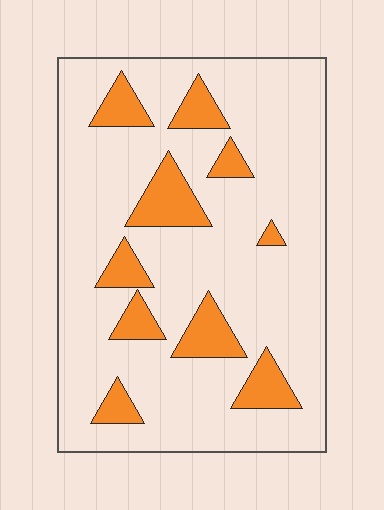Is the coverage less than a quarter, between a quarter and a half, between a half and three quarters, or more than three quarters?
Less than a quarter.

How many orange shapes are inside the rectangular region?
10.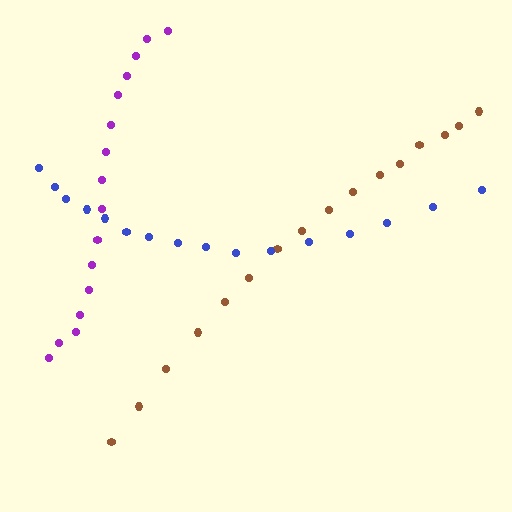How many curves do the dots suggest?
There are 3 distinct paths.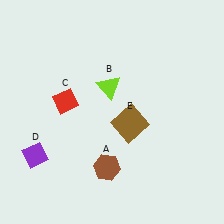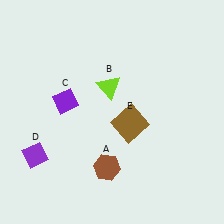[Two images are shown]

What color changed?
The diamond (C) changed from red in Image 1 to purple in Image 2.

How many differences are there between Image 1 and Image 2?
There is 1 difference between the two images.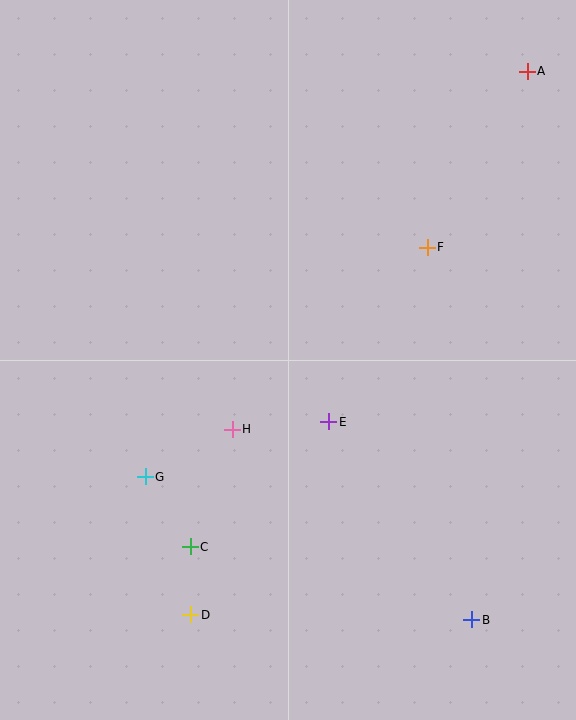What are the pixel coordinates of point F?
Point F is at (427, 247).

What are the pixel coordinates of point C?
Point C is at (190, 547).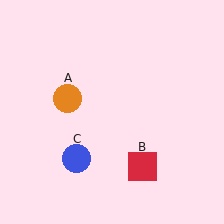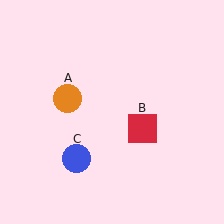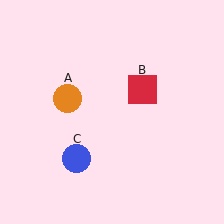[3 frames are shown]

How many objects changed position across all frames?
1 object changed position: red square (object B).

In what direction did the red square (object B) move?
The red square (object B) moved up.